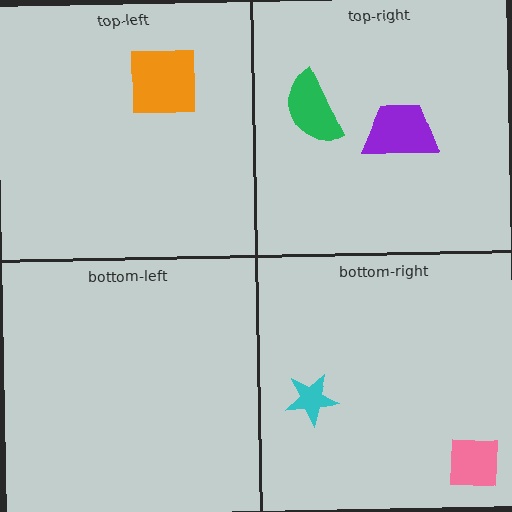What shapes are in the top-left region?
The orange square.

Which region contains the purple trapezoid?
The top-right region.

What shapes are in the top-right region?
The purple trapezoid, the green semicircle.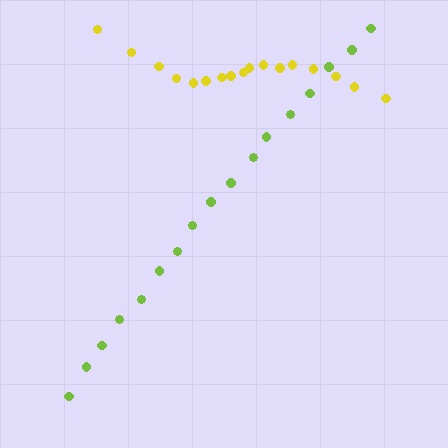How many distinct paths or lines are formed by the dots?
There are 2 distinct paths.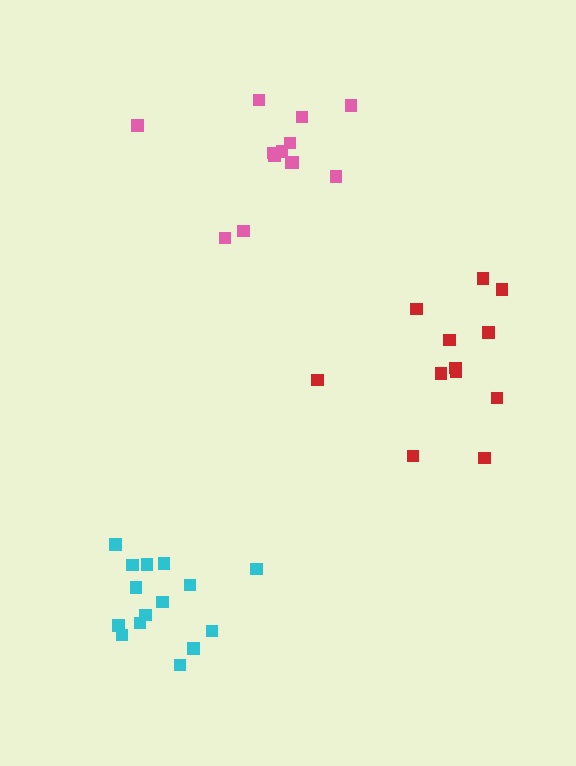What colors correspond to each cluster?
The clusters are colored: pink, red, cyan.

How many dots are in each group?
Group 1: 13 dots, Group 2: 12 dots, Group 3: 15 dots (40 total).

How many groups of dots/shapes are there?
There are 3 groups.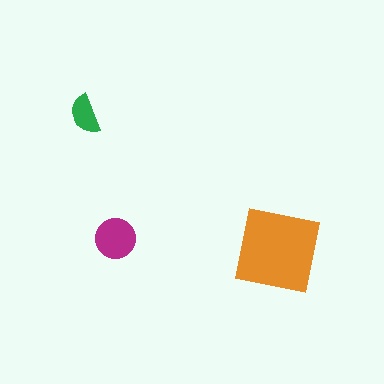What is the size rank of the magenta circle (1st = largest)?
2nd.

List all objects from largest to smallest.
The orange square, the magenta circle, the green semicircle.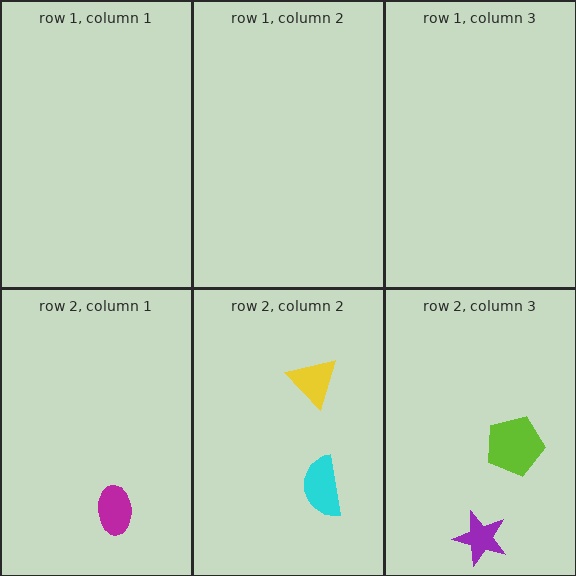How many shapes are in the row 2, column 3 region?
2.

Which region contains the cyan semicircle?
The row 2, column 2 region.